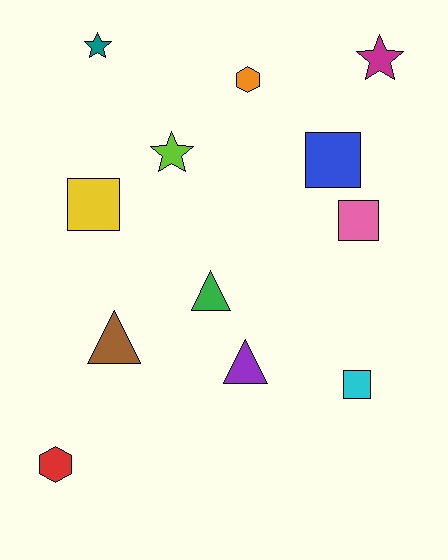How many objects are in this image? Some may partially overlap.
There are 12 objects.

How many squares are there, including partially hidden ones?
There are 4 squares.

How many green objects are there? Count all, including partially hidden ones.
There is 1 green object.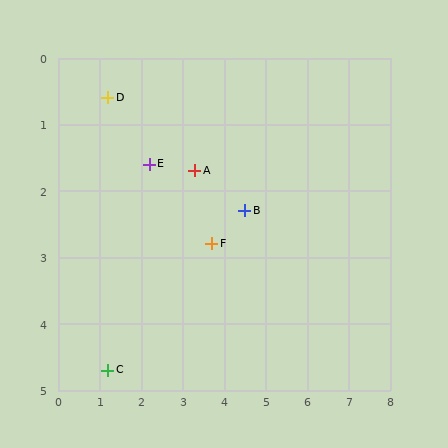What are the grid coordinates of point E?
Point E is at approximately (2.2, 1.6).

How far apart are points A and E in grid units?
Points A and E are about 1.1 grid units apart.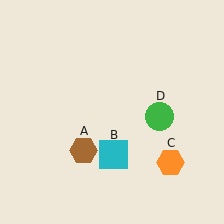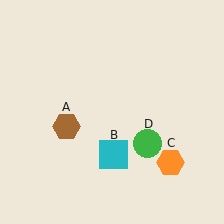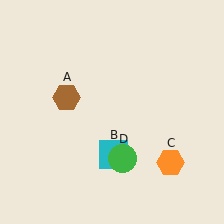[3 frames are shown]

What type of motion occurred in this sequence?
The brown hexagon (object A), green circle (object D) rotated clockwise around the center of the scene.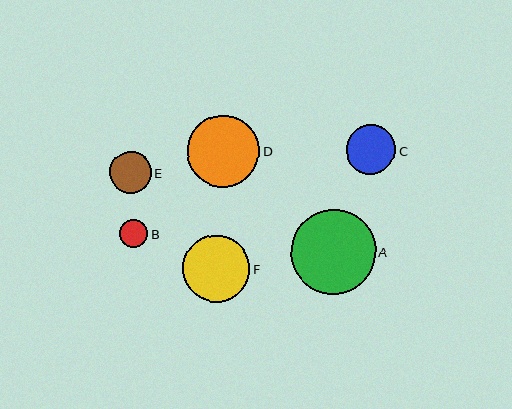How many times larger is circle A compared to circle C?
Circle A is approximately 1.7 times the size of circle C.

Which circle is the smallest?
Circle B is the smallest with a size of approximately 28 pixels.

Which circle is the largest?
Circle A is the largest with a size of approximately 85 pixels.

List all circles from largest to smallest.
From largest to smallest: A, D, F, C, E, B.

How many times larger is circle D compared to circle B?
Circle D is approximately 2.6 times the size of circle B.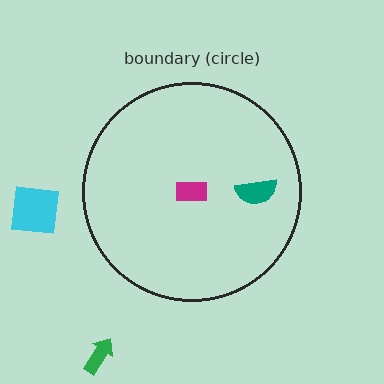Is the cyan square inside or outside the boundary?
Outside.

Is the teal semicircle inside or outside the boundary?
Inside.